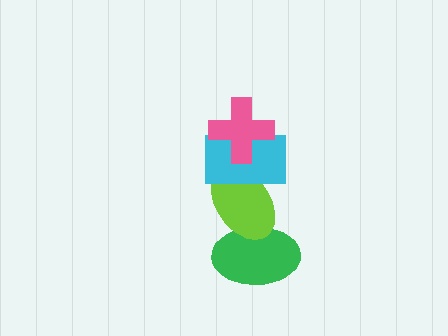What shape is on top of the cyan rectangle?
The pink cross is on top of the cyan rectangle.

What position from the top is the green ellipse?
The green ellipse is 4th from the top.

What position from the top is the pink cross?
The pink cross is 1st from the top.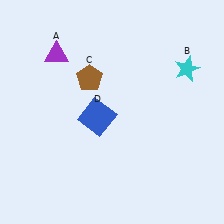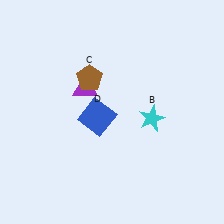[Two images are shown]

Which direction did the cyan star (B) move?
The cyan star (B) moved down.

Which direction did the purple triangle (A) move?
The purple triangle (A) moved down.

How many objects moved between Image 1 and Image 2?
2 objects moved between the two images.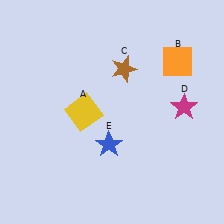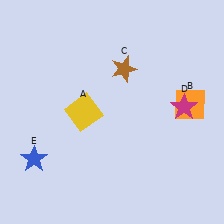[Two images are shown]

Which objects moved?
The objects that moved are: the orange square (B), the blue star (E).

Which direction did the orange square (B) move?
The orange square (B) moved down.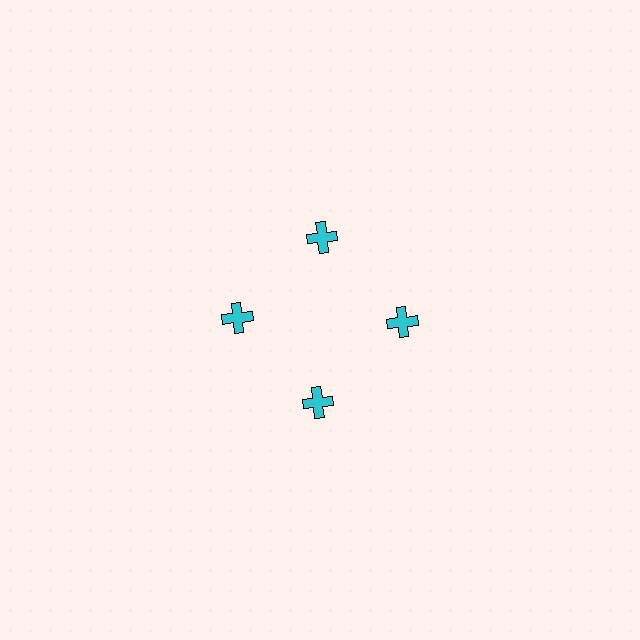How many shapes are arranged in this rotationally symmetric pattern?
There are 4 shapes, arranged in 4 groups of 1.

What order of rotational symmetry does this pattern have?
This pattern has 4-fold rotational symmetry.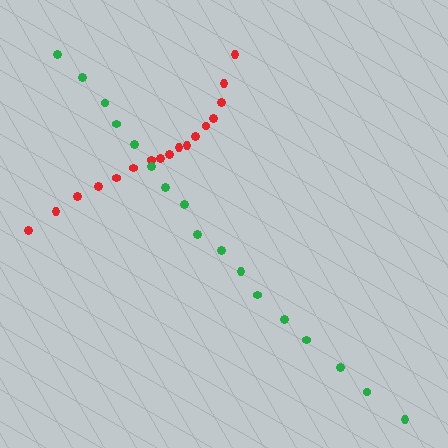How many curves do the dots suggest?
There are 2 distinct paths.